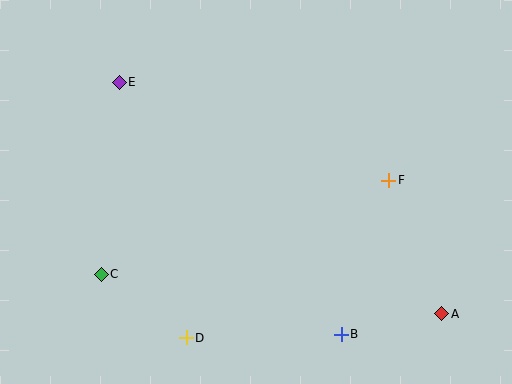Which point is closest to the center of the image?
Point F at (389, 180) is closest to the center.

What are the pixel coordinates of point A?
Point A is at (442, 314).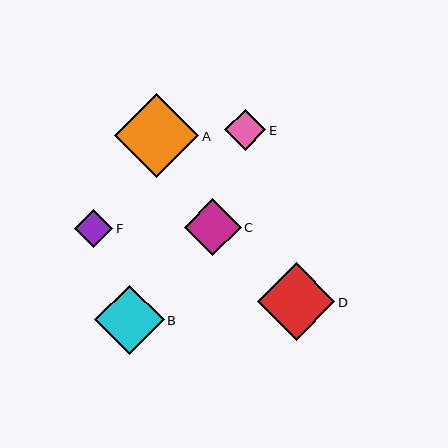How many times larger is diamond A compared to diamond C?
Diamond A is approximately 1.5 times the size of diamond C.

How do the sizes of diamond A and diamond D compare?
Diamond A and diamond D are approximately the same size.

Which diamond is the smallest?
Diamond F is the smallest with a size of approximately 38 pixels.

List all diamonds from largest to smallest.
From largest to smallest: A, D, B, C, E, F.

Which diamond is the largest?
Diamond A is the largest with a size of approximately 84 pixels.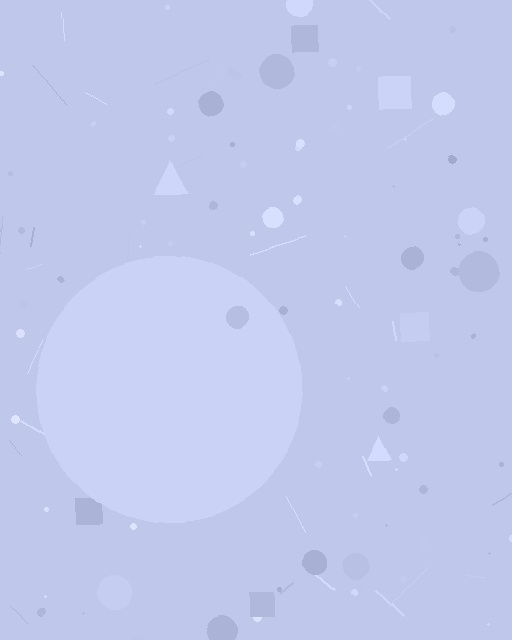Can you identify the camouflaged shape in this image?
The camouflaged shape is a circle.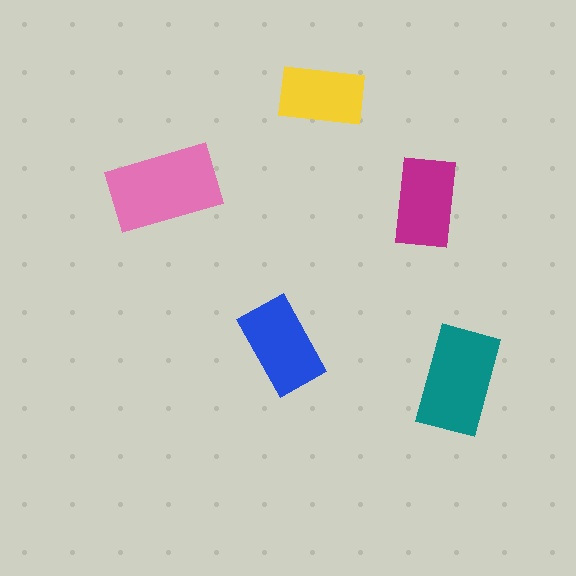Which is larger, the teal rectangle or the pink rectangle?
The pink one.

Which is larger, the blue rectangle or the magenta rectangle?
The blue one.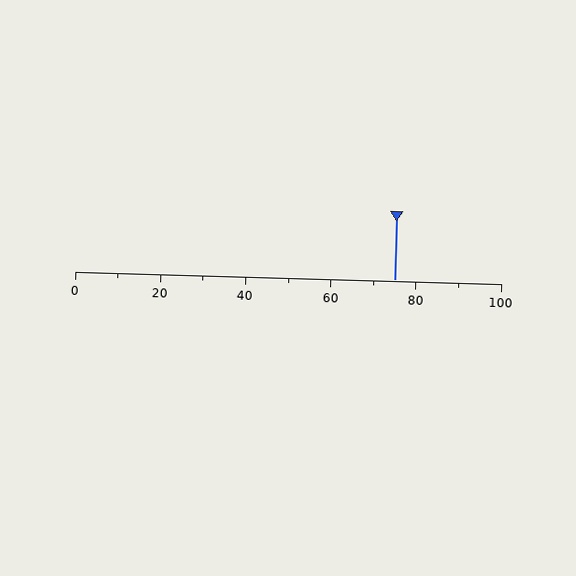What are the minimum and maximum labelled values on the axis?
The axis runs from 0 to 100.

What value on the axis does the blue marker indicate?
The marker indicates approximately 75.